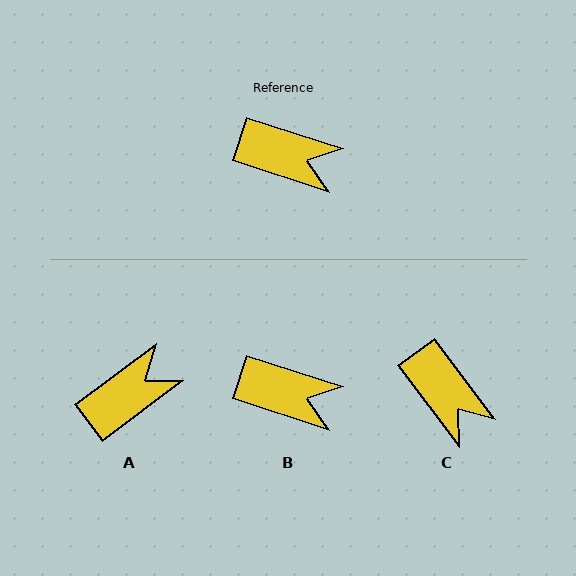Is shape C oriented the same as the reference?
No, it is off by about 35 degrees.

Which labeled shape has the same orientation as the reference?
B.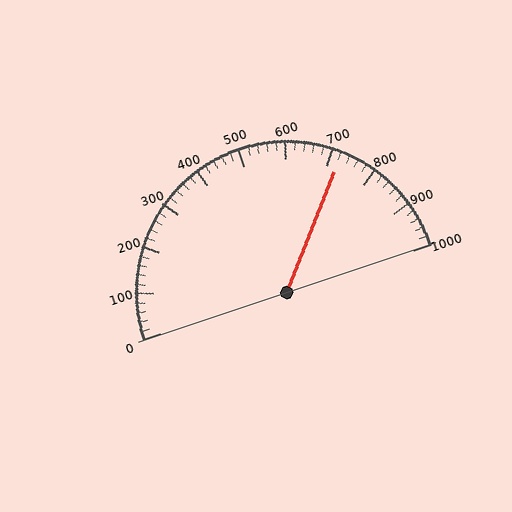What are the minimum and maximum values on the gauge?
The gauge ranges from 0 to 1000.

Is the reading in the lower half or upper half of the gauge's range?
The reading is in the upper half of the range (0 to 1000).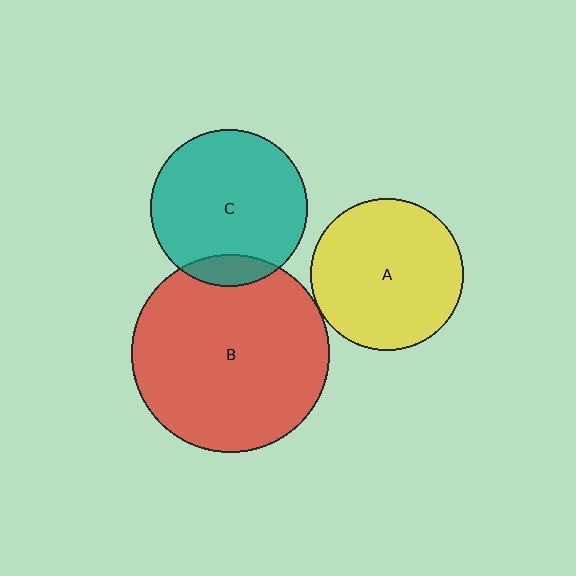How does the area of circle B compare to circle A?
Approximately 1.7 times.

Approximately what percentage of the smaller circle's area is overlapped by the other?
Approximately 10%.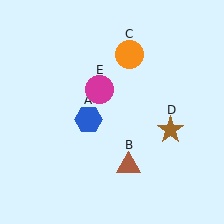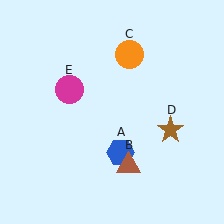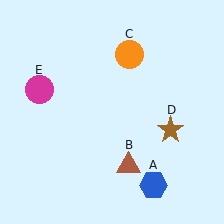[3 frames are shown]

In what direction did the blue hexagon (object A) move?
The blue hexagon (object A) moved down and to the right.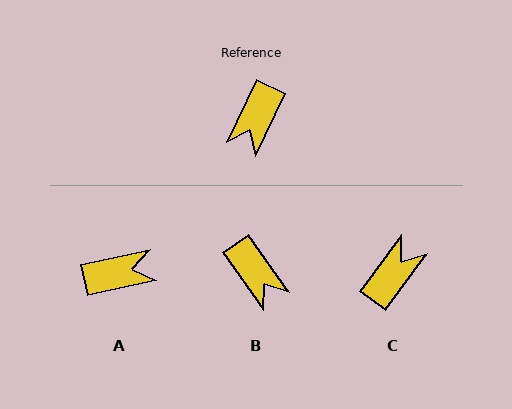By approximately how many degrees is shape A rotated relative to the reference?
Approximately 127 degrees counter-clockwise.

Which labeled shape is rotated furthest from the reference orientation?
C, about 169 degrees away.